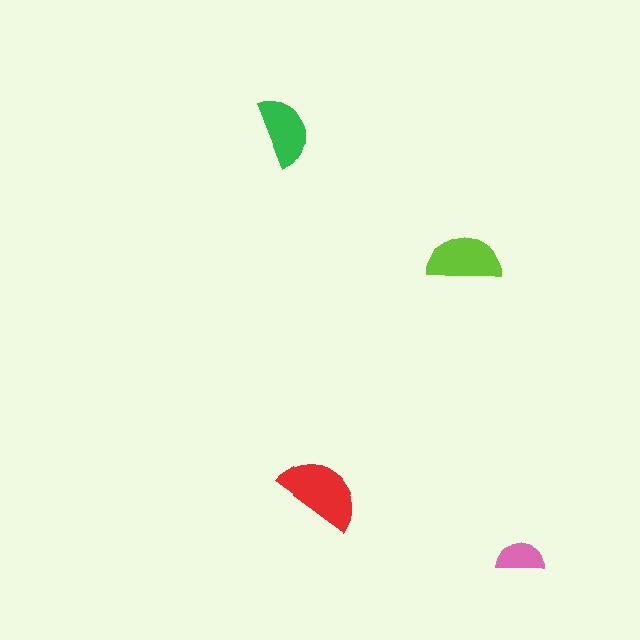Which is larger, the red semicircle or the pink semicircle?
The red one.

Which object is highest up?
The green semicircle is topmost.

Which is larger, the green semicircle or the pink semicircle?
The green one.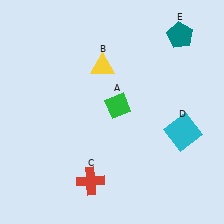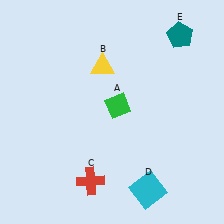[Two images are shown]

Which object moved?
The cyan square (D) moved down.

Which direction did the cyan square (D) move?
The cyan square (D) moved down.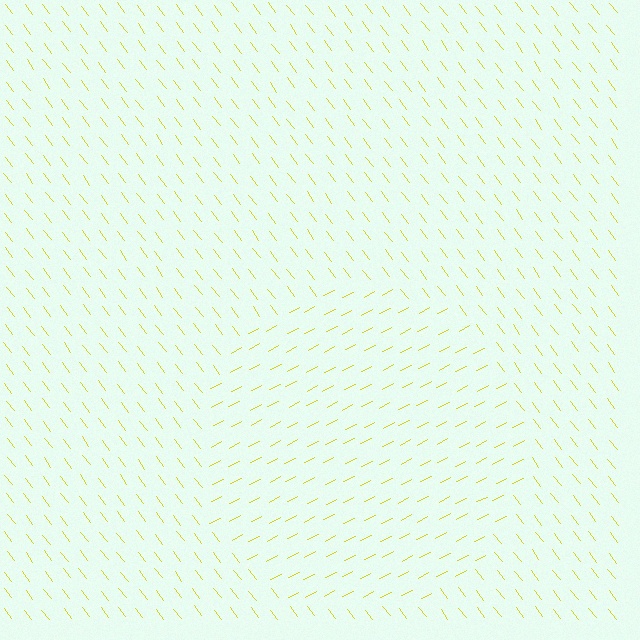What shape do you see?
I see a circle.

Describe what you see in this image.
The image is filled with small yellow line segments. A circle region in the image has lines oriented differently from the surrounding lines, creating a visible texture boundary.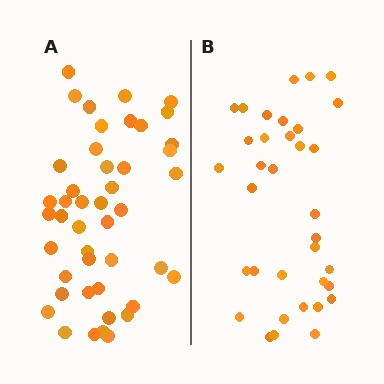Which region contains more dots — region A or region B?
Region A (the left region) has more dots.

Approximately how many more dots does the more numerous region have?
Region A has roughly 10 or so more dots than region B.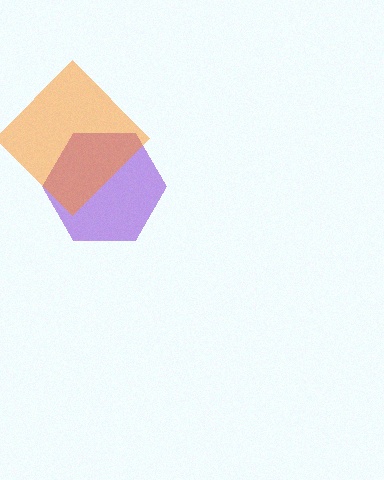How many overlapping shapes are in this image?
There are 2 overlapping shapes in the image.